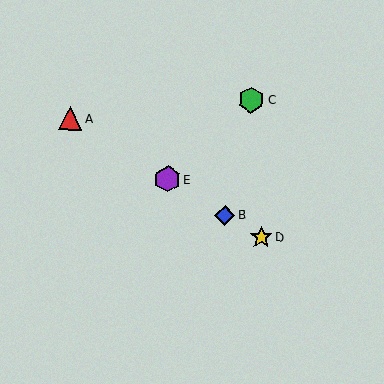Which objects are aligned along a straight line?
Objects A, B, D, E are aligned along a straight line.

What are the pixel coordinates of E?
Object E is at (167, 179).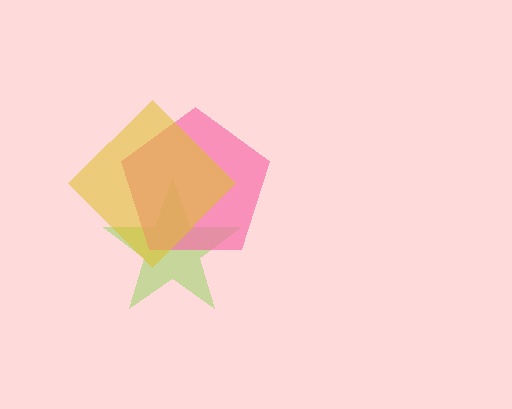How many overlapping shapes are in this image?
There are 3 overlapping shapes in the image.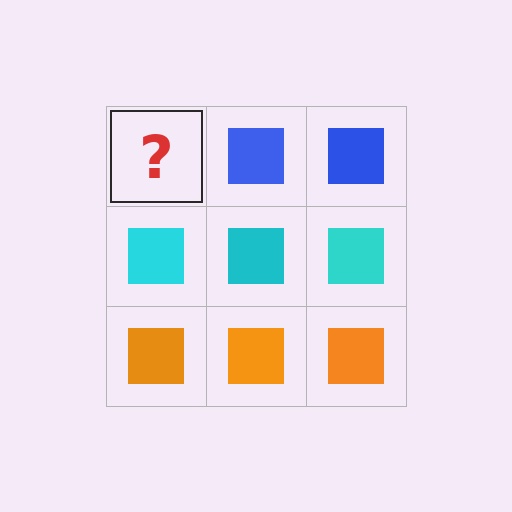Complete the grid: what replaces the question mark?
The question mark should be replaced with a blue square.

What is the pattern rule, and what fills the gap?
The rule is that each row has a consistent color. The gap should be filled with a blue square.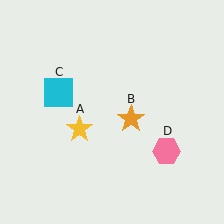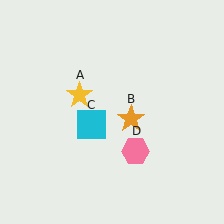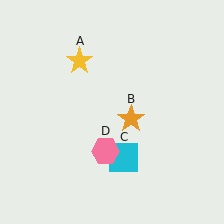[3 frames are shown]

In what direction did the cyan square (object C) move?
The cyan square (object C) moved down and to the right.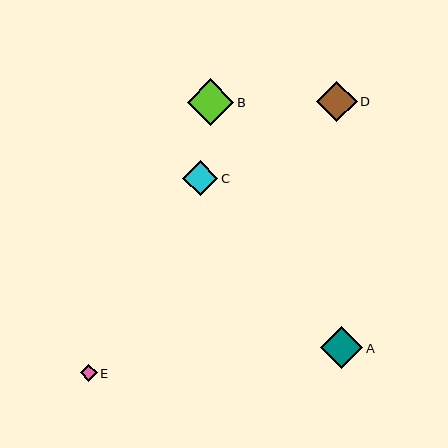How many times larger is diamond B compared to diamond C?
Diamond B is approximately 1.3 times the size of diamond C.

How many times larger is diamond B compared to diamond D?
Diamond B is approximately 1.1 times the size of diamond D.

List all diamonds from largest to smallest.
From largest to smallest: B, A, D, C, E.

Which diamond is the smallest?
Diamond E is the smallest with a size of approximately 17 pixels.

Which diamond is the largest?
Diamond B is the largest with a size of approximately 46 pixels.